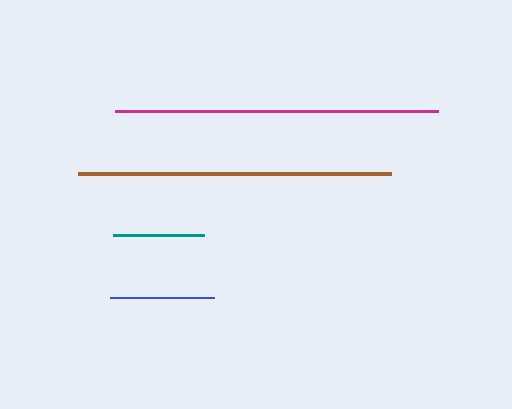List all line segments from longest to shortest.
From longest to shortest: magenta, brown, blue, teal.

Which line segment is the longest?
The magenta line is the longest at approximately 323 pixels.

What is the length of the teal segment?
The teal segment is approximately 91 pixels long.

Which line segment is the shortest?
The teal line is the shortest at approximately 91 pixels.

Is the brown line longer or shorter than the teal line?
The brown line is longer than the teal line.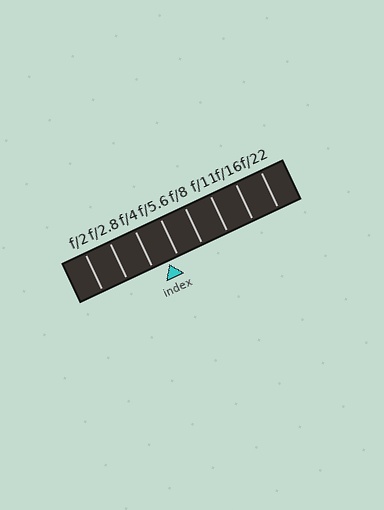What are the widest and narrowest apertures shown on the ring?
The widest aperture shown is f/2 and the narrowest is f/22.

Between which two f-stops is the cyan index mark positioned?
The index mark is between f/4 and f/5.6.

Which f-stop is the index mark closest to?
The index mark is closest to f/5.6.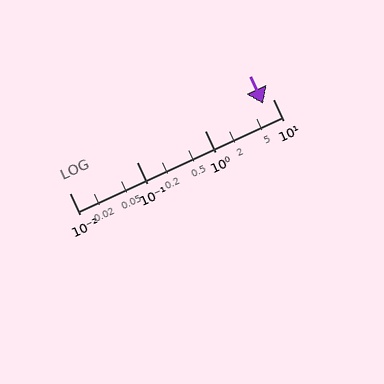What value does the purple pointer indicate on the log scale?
The pointer indicates approximately 7.3.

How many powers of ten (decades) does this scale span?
The scale spans 3 decades, from 0.01 to 10.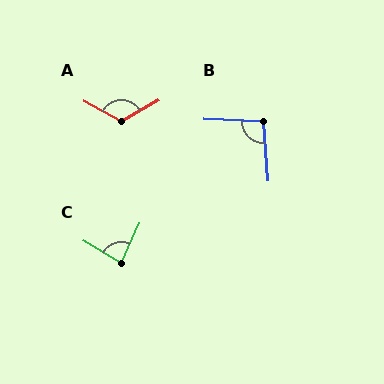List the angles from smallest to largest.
C (84°), B (97°), A (122°).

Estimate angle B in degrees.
Approximately 97 degrees.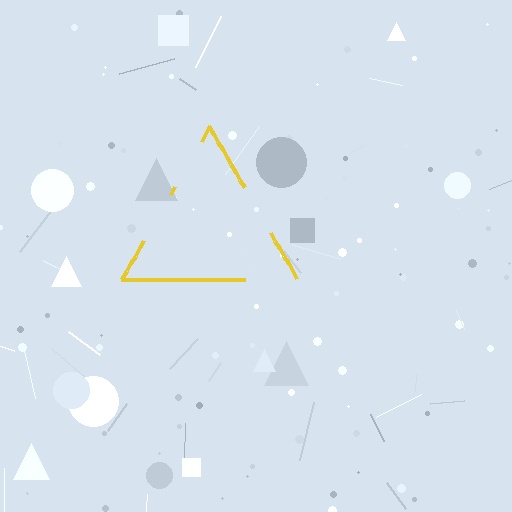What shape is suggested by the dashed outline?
The dashed outline suggests a triangle.